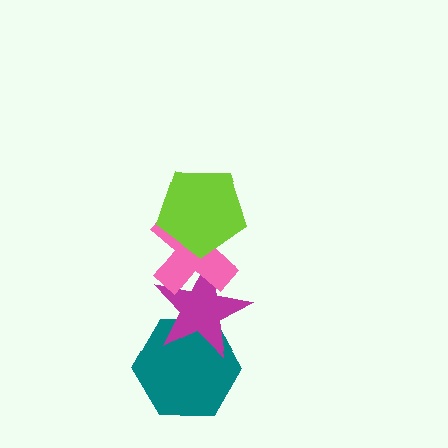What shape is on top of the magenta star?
The pink cross is on top of the magenta star.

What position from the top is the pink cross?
The pink cross is 2nd from the top.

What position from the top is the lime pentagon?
The lime pentagon is 1st from the top.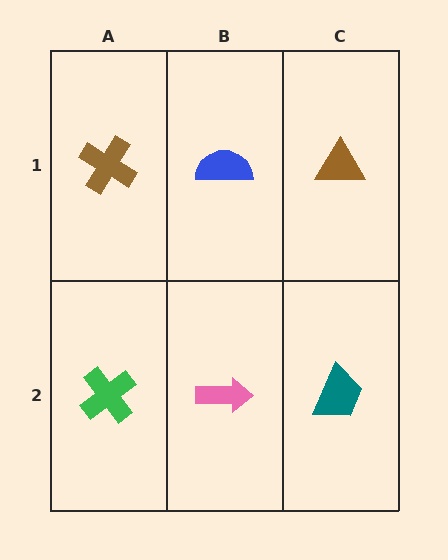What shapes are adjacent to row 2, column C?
A brown triangle (row 1, column C), a pink arrow (row 2, column B).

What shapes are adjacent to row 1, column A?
A green cross (row 2, column A), a blue semicircle (row 1, column B).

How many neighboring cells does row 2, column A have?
2.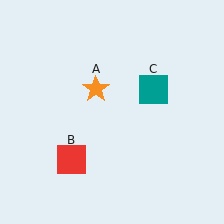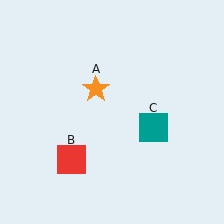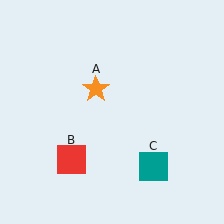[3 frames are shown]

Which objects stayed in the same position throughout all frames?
Orange star (object A) and red square (object B) remained stationary.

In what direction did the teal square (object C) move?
The teal square (object C) moved down.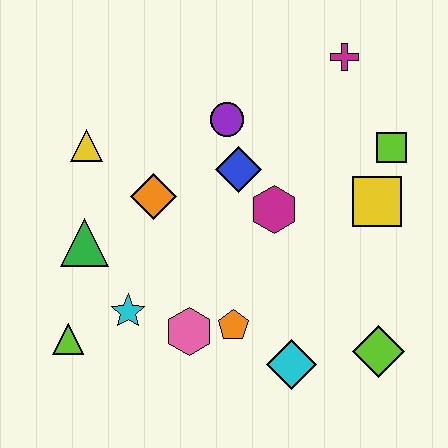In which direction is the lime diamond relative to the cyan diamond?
The lime diamond is to the right of the cyan diamond.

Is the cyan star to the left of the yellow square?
Yes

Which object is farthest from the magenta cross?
The lime triangle is farthest from the magenta cross.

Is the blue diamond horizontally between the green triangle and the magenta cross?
Yes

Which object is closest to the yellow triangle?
The orange diamond is closest to the yellow triangle.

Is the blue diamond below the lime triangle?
No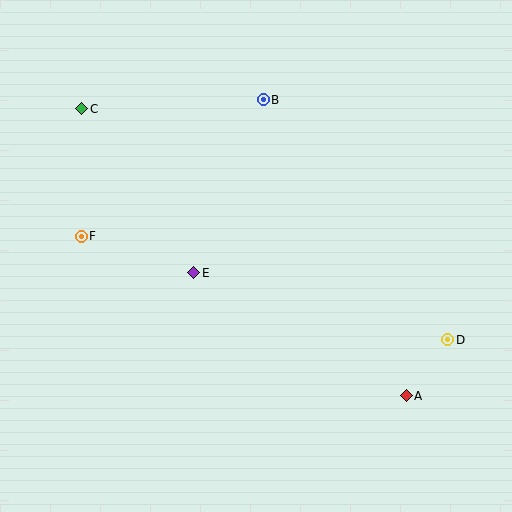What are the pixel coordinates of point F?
Point F is at (81, 237).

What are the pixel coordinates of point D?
Point D is at (448, 340).